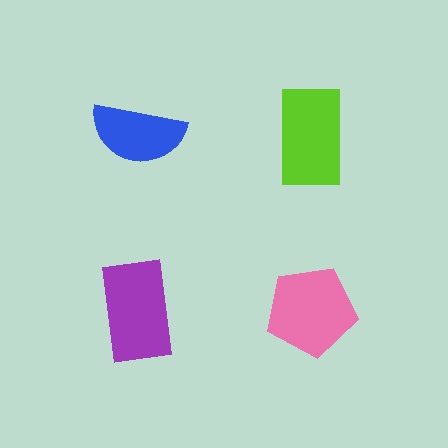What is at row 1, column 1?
A blue semicircle.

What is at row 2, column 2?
A pink pentagon.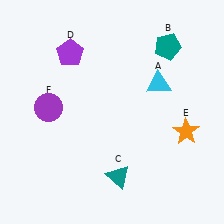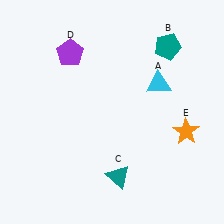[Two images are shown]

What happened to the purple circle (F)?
The purple circle (F) was removed in Image 2. It was in the top-left area of Image 1.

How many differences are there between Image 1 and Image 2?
There is 1 difference between the two images.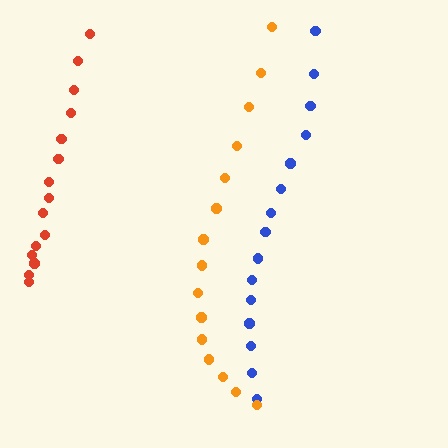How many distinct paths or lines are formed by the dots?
There are 3 distinct paths.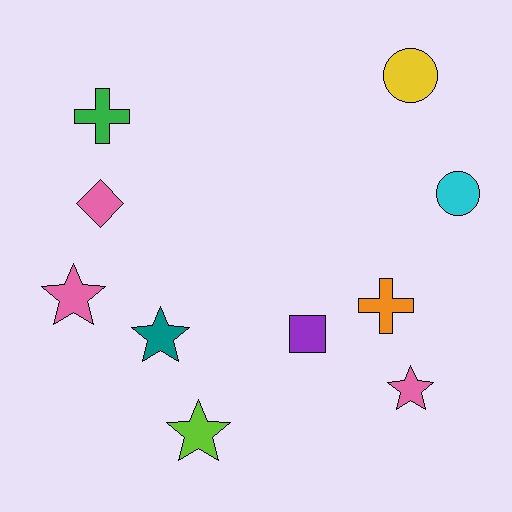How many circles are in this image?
There are 2 circles.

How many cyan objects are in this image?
There is 1 cyan object.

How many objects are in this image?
There are 10 objects.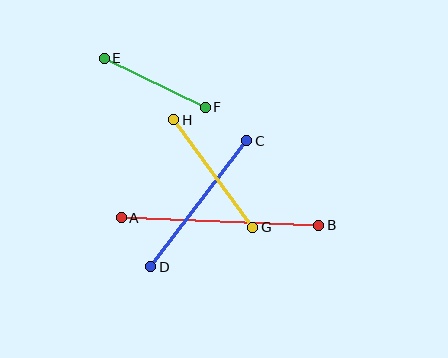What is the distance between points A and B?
The distance is approximately 197 pixels.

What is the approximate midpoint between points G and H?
The midpoint is at approximately (213, 173) pixels.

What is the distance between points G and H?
The distance is approximately 133 pixels.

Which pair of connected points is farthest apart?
Points A and B are farthest apart.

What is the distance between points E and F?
The distance is approximately 112 pixels.